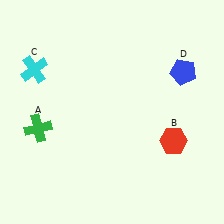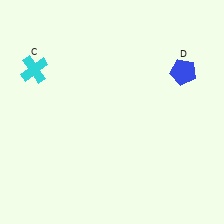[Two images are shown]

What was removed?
The green cross (A), the red hexagon (B) were removed in Image 2.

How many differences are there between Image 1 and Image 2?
There are 2 differences between the two images.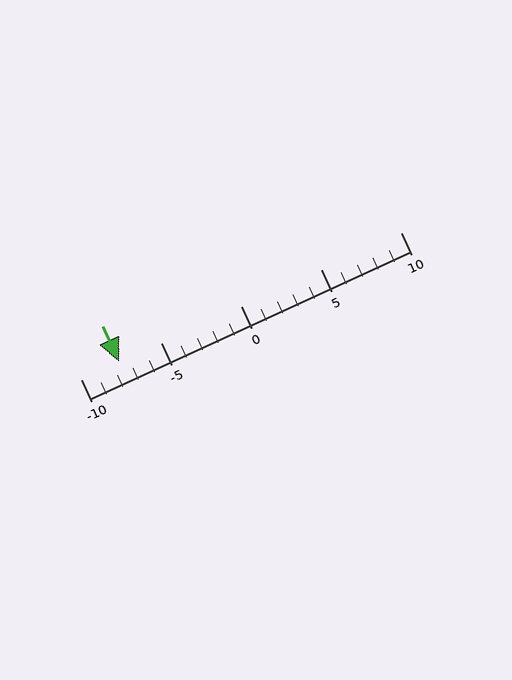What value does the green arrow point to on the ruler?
The green arrow points to approximately -8.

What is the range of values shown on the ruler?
The ruler shows values from -10 to 10.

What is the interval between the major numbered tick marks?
The major tick marks are spaced 5 units apart.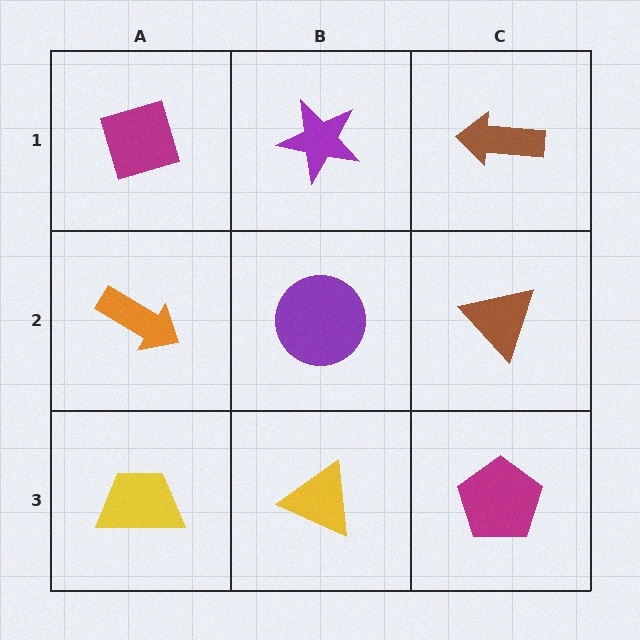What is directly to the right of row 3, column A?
A yellow triangle.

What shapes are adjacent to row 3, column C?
A brown triangle (row 2, column C), a yellow triangle (row 3, column B).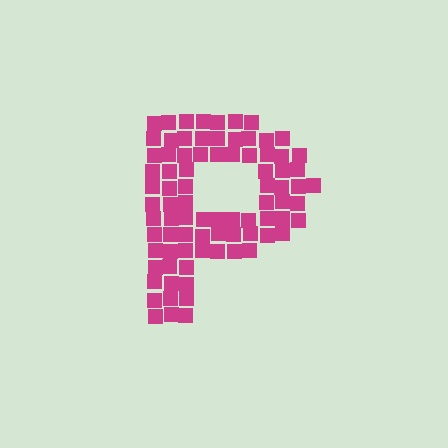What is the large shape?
The large shape is the letter P.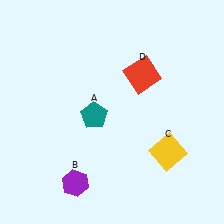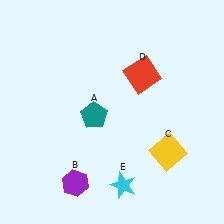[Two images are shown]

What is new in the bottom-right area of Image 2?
A cyan star (E) was added in the bottom-right area of Image 2.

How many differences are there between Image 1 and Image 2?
There is 1 difference between the two images.